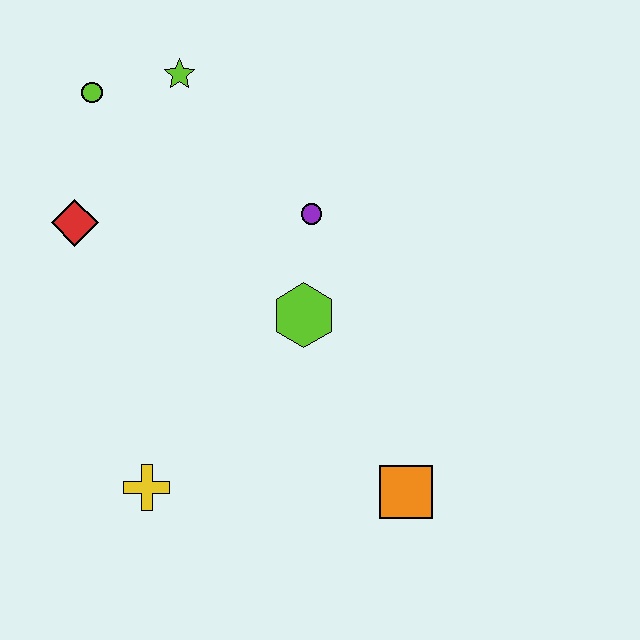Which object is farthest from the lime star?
The orange square is farthest from the lime star.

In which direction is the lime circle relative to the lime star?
The lime circle is to the left of the lime star.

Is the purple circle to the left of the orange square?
Yes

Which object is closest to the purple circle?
The lime hexagon is closest to the purple circle.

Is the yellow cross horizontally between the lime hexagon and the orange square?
No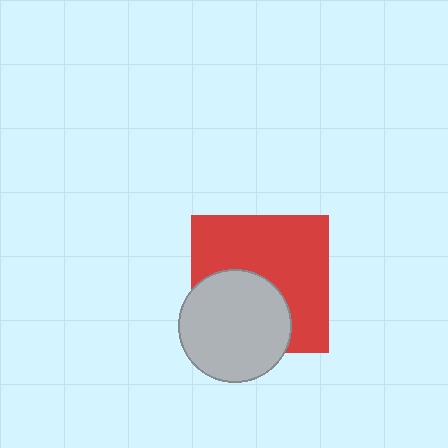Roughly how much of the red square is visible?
About half of it is visible (roughly 61%).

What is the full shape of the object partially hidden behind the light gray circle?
The partially hidden object is a red square.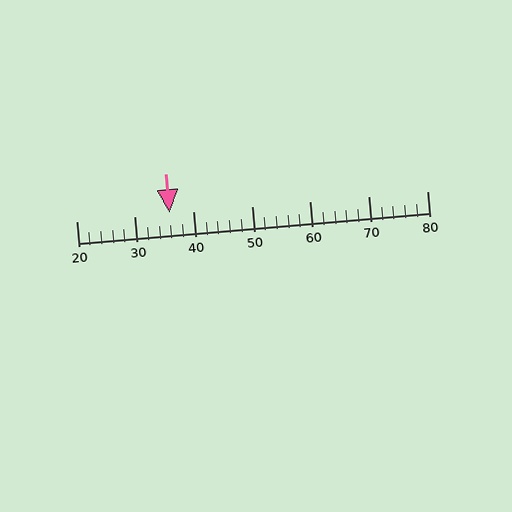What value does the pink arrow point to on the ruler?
The pink arrow points to approximately 36.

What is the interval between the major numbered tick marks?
The major tick marks are spaced 10 units apart.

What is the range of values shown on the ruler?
The ruler shows values from 20 to 80.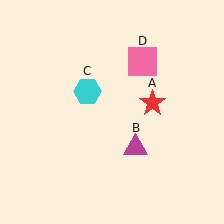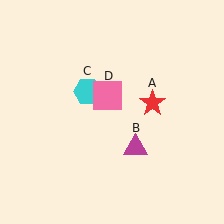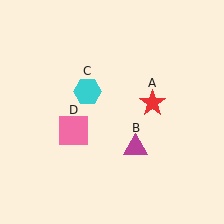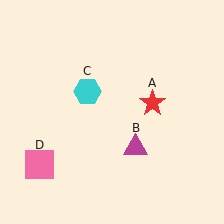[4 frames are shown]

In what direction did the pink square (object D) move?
The pink square (object D) moved down and to the left.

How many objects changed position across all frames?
1 object changed position: pink square (object D).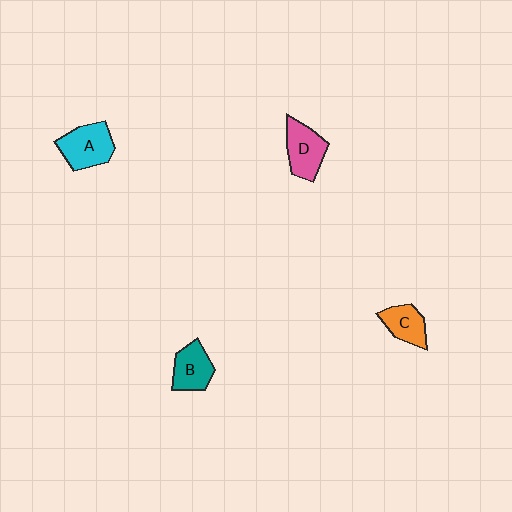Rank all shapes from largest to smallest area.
From largest to smallest: A (cyan), D (pink), B (teal), C (orange).